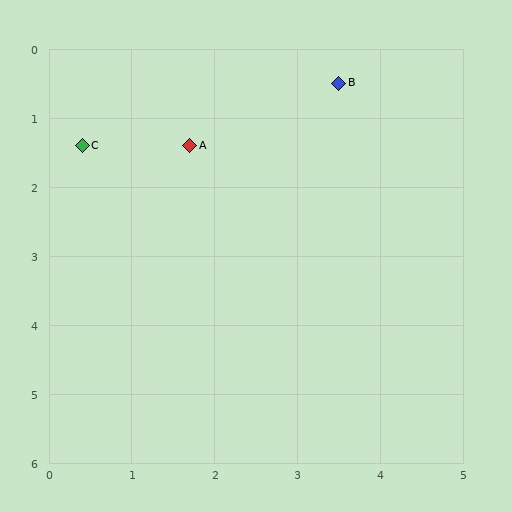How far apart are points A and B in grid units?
Points A and B are about 2.0 grid units apart.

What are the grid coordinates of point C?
Point C is at approximately (0.4, 1.4).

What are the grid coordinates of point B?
Point B is at approximately (3.5, 0.5).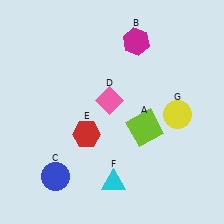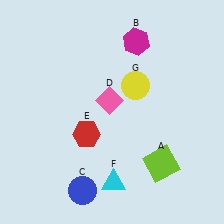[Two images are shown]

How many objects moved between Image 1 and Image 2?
3 objects moved between the two images.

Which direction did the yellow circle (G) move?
The yellow circle (G) moved left.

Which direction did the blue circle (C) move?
The blue circle (C) moved right.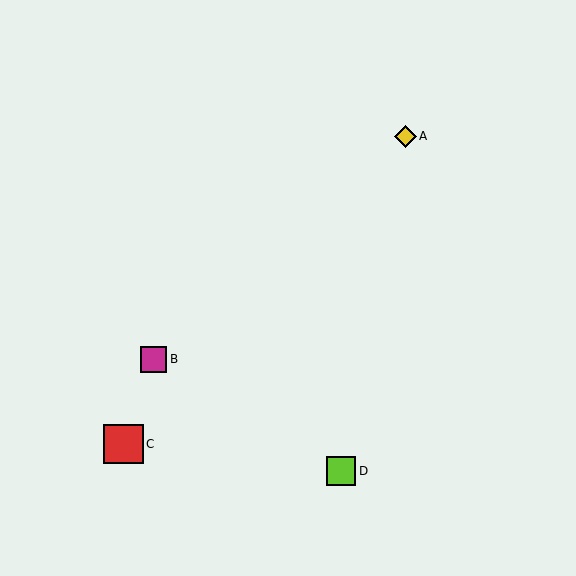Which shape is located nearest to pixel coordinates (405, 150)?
The yellow diamond (labeled A) at (405, 136) is nearest to that location.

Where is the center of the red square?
The center of the red square is at (124, 444).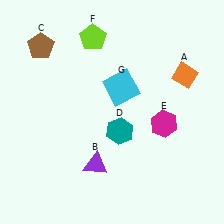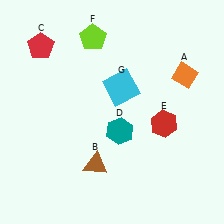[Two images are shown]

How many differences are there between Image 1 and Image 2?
There are 3 differences between the two images.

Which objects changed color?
B changed from purple to brown. C changed from brown to red. E changed from magenta to red.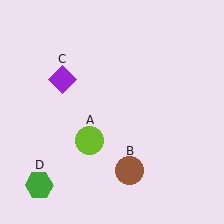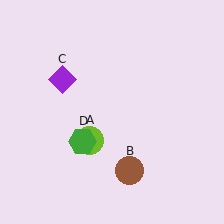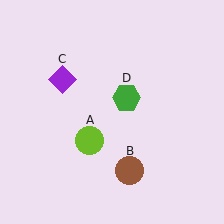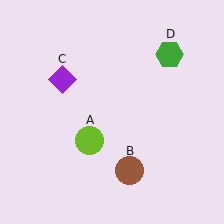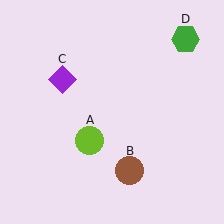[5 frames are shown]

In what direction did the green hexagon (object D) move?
The green hexagon (object D) moved up and to the right.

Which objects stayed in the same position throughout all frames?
Lime circle (object A) and brown circle (object B) and purple diamond (object C) remained stationary.